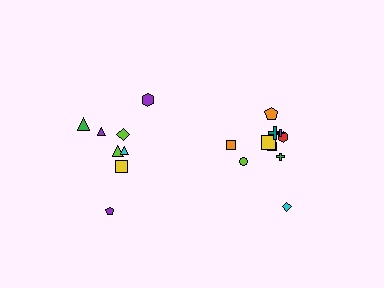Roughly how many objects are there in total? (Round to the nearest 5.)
Roughly 20 objects in total.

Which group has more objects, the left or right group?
The right group.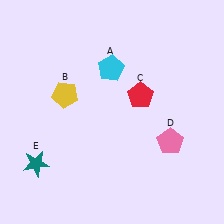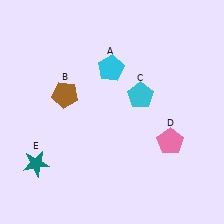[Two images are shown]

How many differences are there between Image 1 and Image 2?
There are 2 differences between the two images.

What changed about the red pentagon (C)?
In Image 1, C is red. In Image 2, it changed to cyan.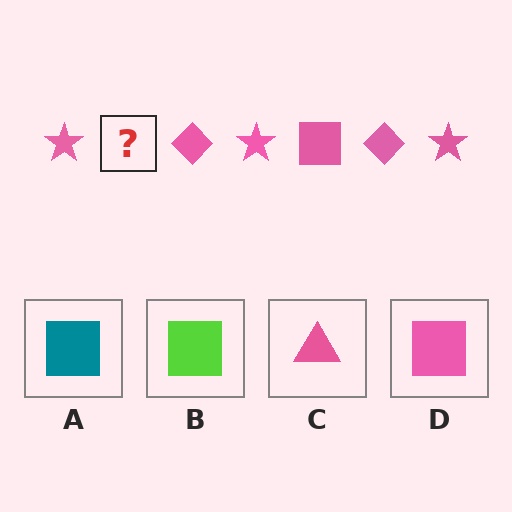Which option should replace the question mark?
Option D.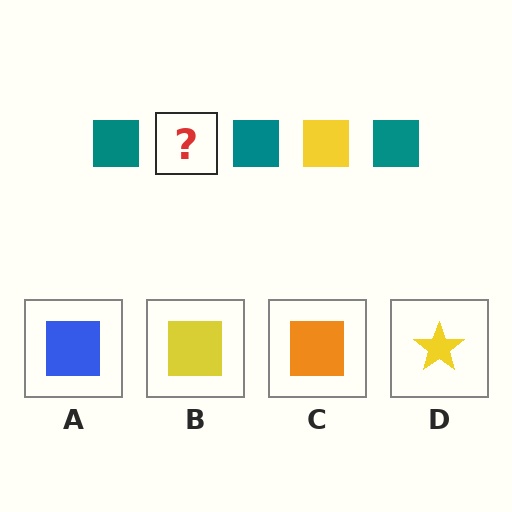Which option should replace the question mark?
Option B.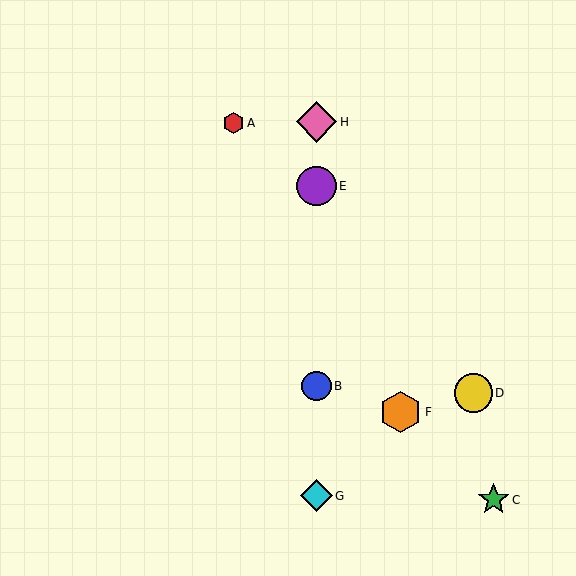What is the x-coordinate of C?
Object C is at x≈494.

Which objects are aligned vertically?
Objects B, E, G, H are aligned vertically.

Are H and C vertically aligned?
No, H is at x≈317 and C is at x≈494.